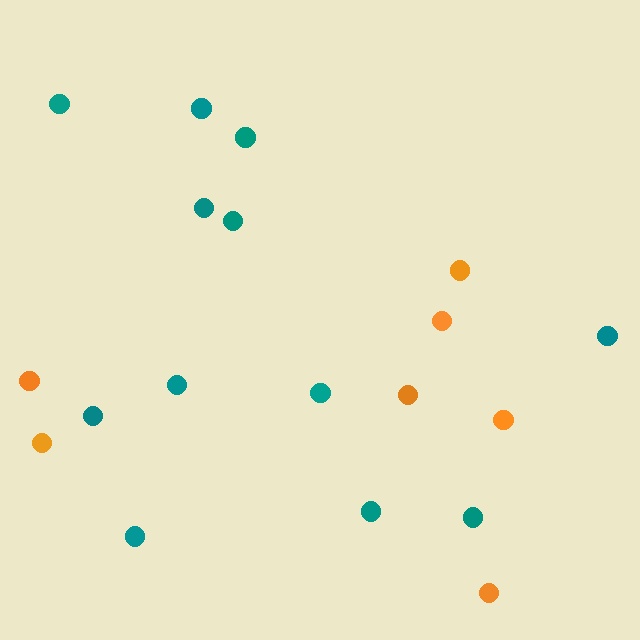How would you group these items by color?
There are 2 groups: one group of teal circles (12) and one group of orange circles (7).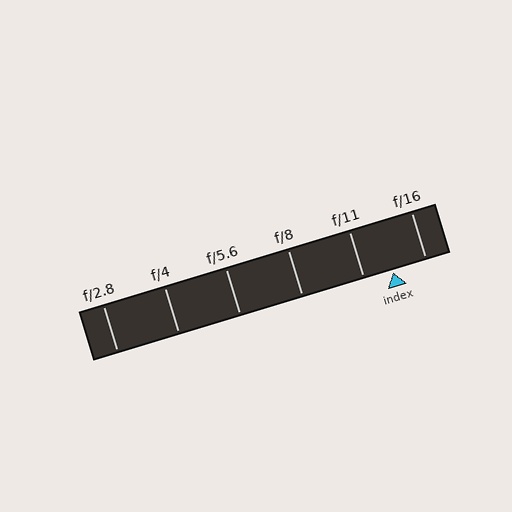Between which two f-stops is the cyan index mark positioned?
The index mark is between f/11 and f/16.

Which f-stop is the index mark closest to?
The index mark is closest to f/11.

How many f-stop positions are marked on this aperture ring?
There are 6 f-stop positions marked.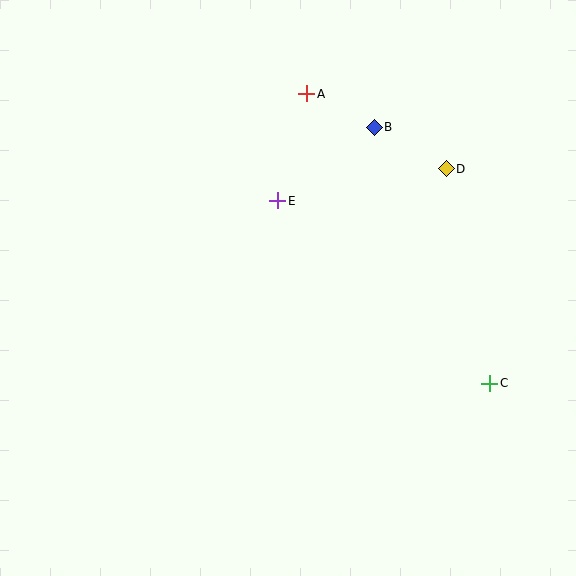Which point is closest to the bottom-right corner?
Point C is closest to the bottom-right corner.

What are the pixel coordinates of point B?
Point B is at (374, 127).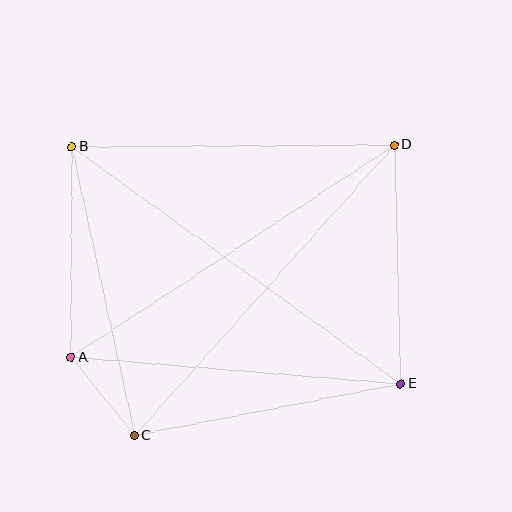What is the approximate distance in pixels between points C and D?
The distance between C and D is approximately 390 pixels.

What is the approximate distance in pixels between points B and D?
The distance between B and D is approximately 322 pixels.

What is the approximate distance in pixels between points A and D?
The distance between A and D is approximately 387 pixels.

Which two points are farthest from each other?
Points B and E are farthest from each other.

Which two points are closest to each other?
Points A and C are closest to each other.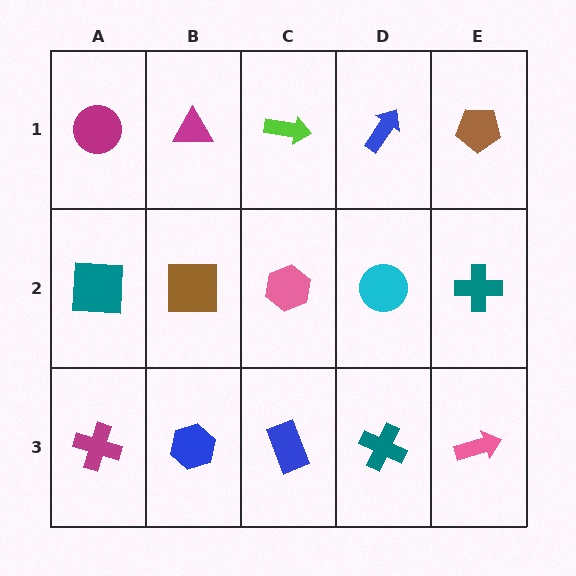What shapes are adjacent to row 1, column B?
A brown square (row 2, column B), a magenta circle (row 1, column A), a lime arrow (row 1, column C).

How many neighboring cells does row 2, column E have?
3.